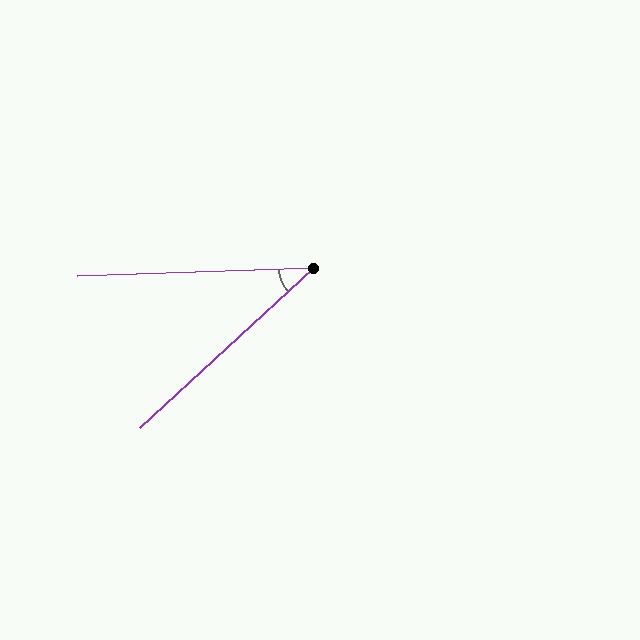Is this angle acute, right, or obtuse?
It is acute.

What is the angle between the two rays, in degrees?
Approximately 41 degrees.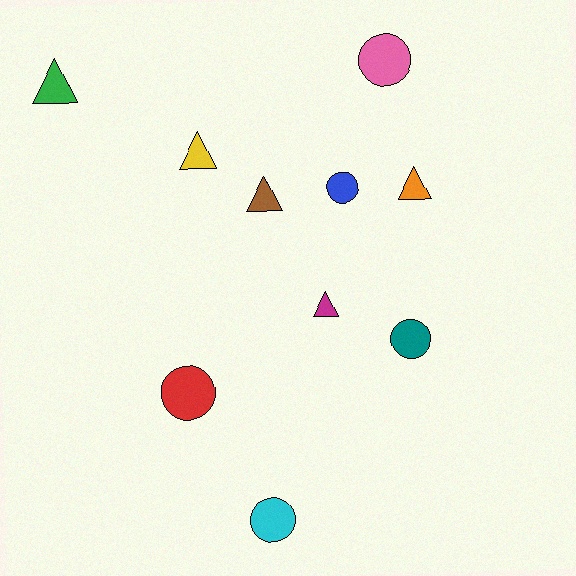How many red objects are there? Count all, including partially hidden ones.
There is 1 red object.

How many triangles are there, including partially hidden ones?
There are 5 triangles.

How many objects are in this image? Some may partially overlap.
There are 10 objects.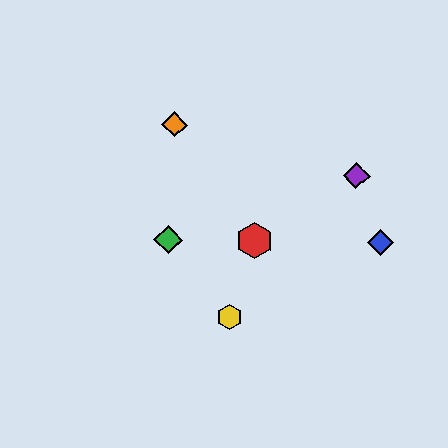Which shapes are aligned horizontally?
The red hexagon, the blue diamond, the green diamond are aligned horizontally.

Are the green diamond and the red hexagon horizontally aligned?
Yes, both are at y≈240.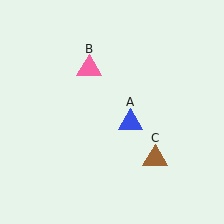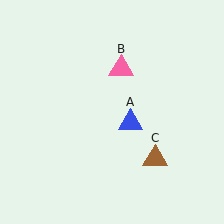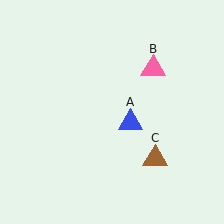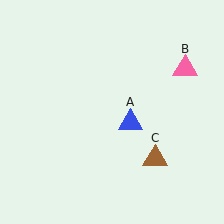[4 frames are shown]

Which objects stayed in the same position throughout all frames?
Blue triangle (object A) and brown triangle (object C) remained stationary.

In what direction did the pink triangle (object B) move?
The pink triangle (object B) moved right.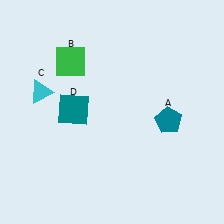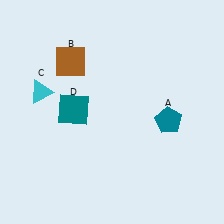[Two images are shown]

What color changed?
The square (B) changed from green in Image 1 to brown in Image 2.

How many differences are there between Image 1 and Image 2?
There is 1 difference between the two images.